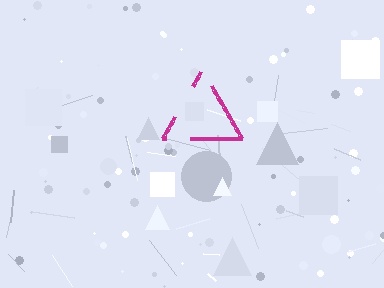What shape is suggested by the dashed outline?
The dashed outline suggests a triangle.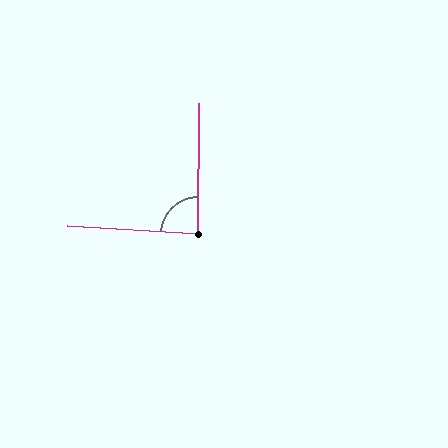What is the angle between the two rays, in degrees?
Approximately 87 degrees.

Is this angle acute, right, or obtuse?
It is approximately a right angle.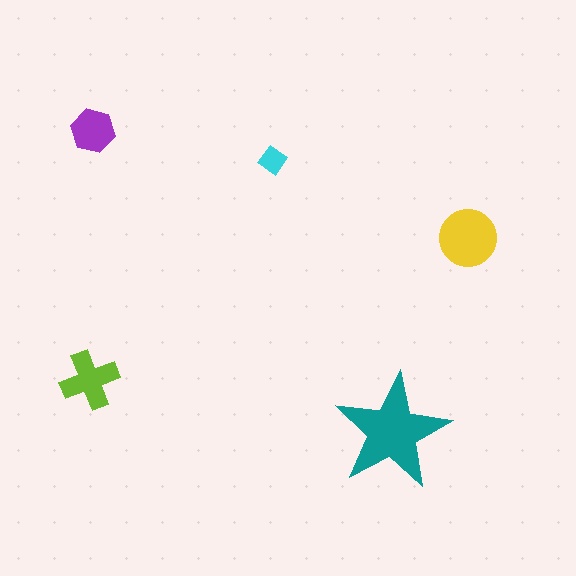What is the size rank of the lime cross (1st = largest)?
3rd.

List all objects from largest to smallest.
The teal star, the yellow circle, the lime cross, the purple hexagon, the cyan diamond.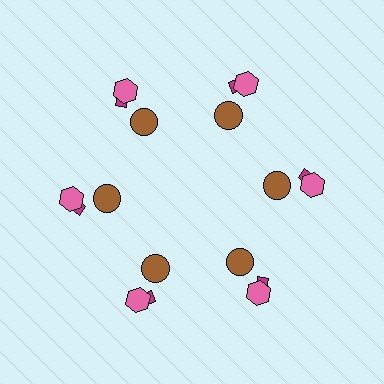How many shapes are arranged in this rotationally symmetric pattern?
There are 18 shapes, arranged in 6 groups of 3.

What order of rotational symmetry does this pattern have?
This pattern has 6-fold rotational symmetry.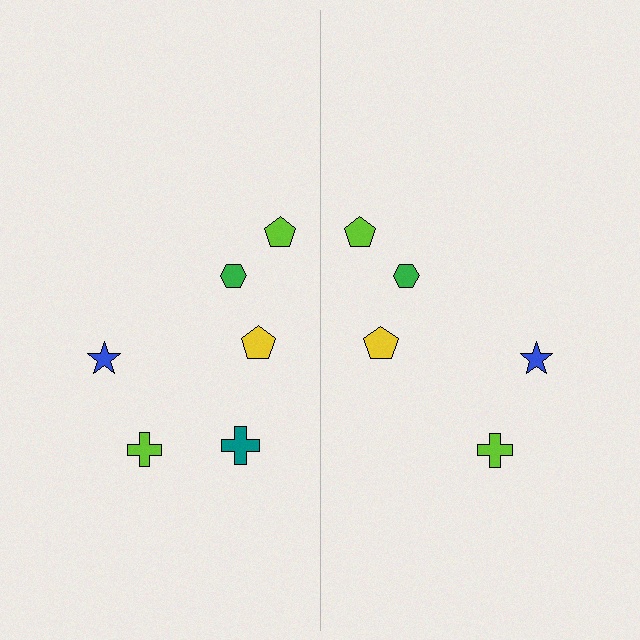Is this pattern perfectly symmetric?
No, the pattern is not perfectly symmetric. A teal cross is missing from the right side.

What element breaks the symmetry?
A teal cross is missing from the right side.